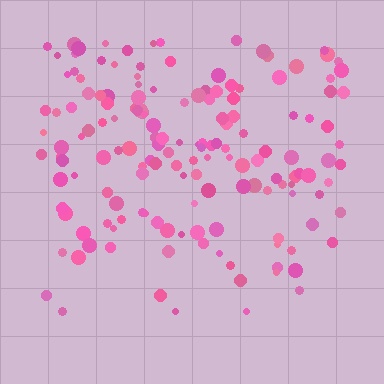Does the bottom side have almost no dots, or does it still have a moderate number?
Still a moderate number, just noticeably fewer than the top.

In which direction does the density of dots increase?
From bottom to top, with the top side densest.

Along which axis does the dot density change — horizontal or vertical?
Vertical.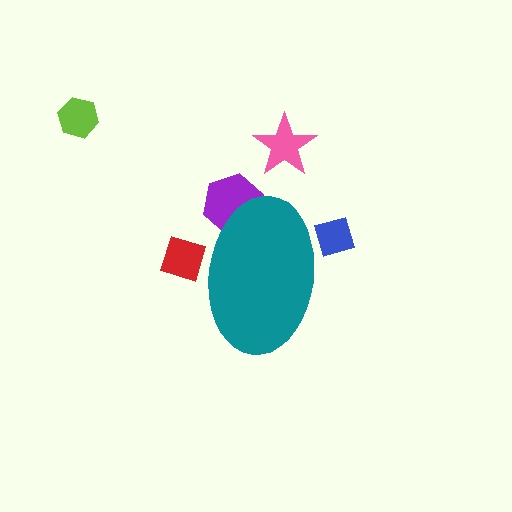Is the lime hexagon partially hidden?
No, the lime hexagon is fully visible.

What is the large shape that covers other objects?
A teal ellipse.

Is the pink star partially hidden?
No, the pink star is fully visible.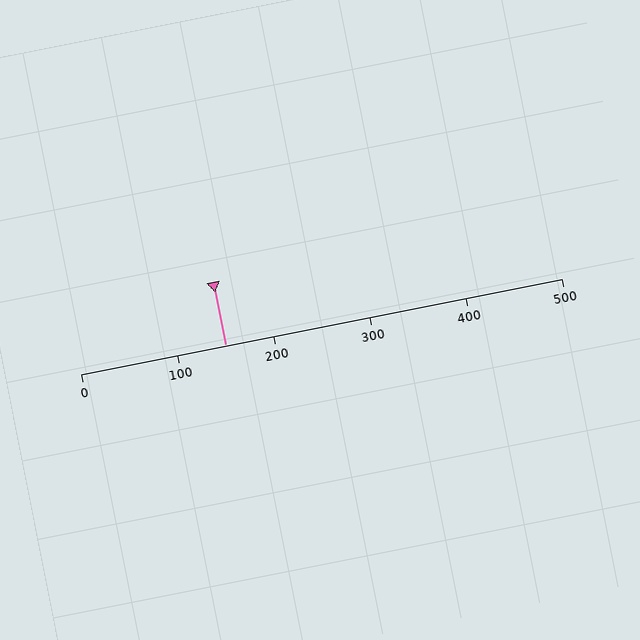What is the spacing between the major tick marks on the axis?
The major ticks are spaced 100 apart.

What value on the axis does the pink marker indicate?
The marker indicates approximately 150.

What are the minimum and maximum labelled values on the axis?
The axis runs from 0 to 500.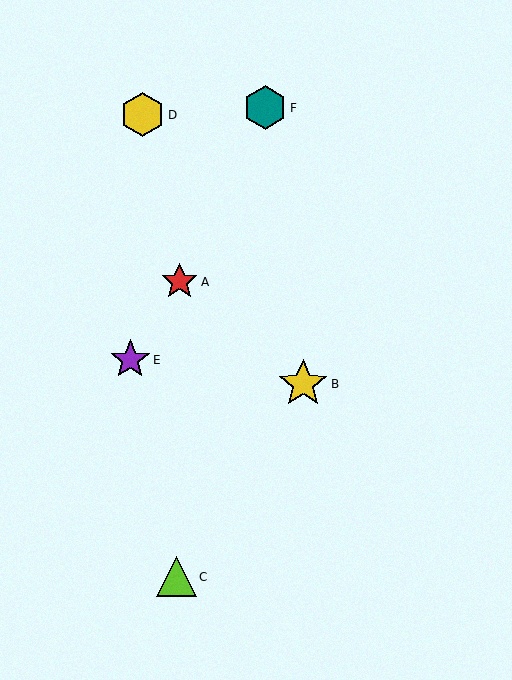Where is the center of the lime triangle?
The center of the lime triangle is at (176, 577).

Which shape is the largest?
The yellow star (labeled B) is the largest.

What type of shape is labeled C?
Shape C is a lime triangle.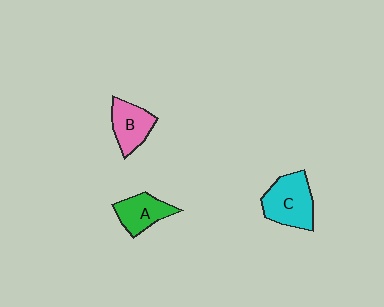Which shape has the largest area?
Shape C (cyan).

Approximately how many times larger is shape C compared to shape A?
Approximately 1.4 times.